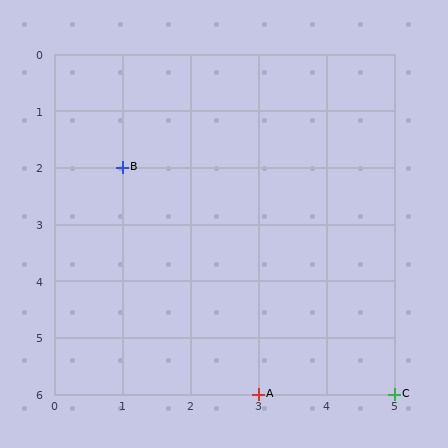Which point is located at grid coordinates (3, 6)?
Point A is at (3, 6).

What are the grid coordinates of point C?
Point C is at grid coordinates (5, 6).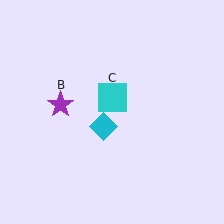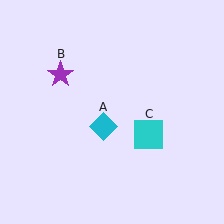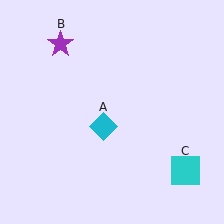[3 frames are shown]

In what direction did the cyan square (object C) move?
The cyan square (object C) moved down and to the right.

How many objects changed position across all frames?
2 objects changed position: purple star (object B), cyan square (object C).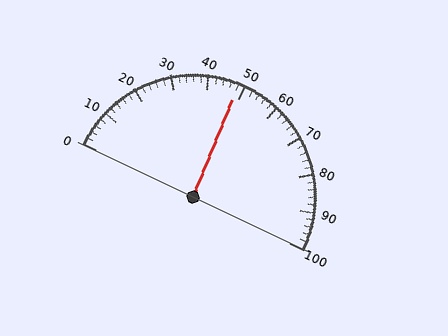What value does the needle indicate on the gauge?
The needle indicates approximately 48.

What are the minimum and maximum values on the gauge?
The gauge ranges from 0 to 100.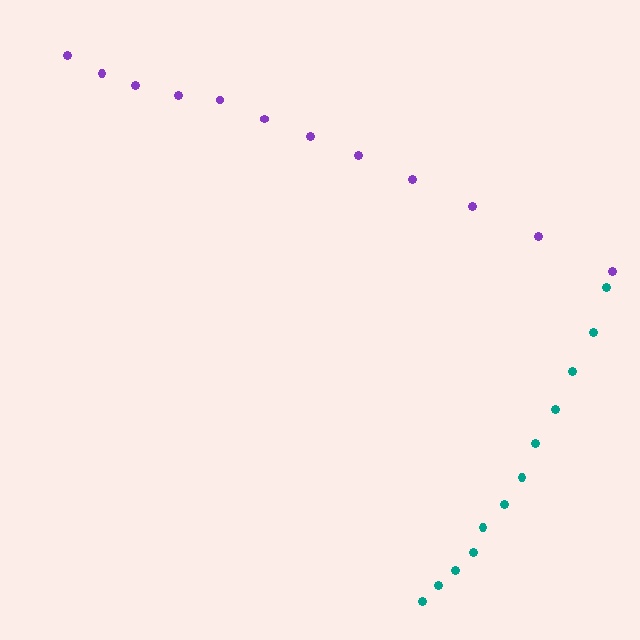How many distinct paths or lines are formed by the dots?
There are 2 distinct paths.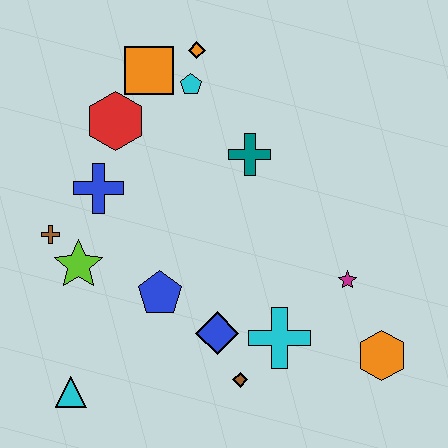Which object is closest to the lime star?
The brown cross is closest to the lime star.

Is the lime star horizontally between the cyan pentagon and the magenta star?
No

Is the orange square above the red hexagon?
Yes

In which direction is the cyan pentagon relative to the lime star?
The cyan pentagon is above the lime star.